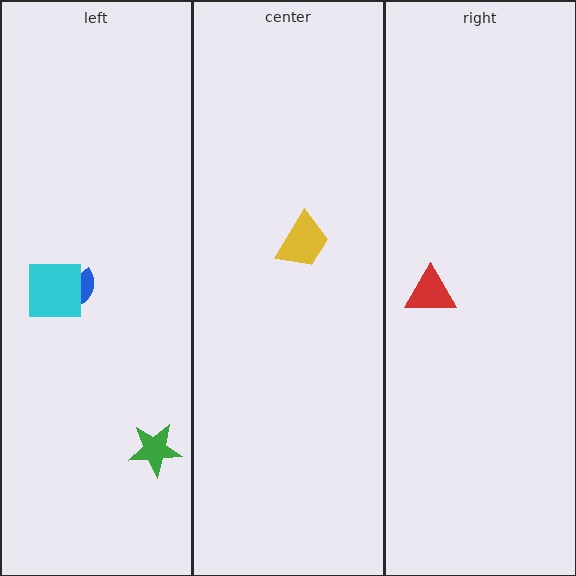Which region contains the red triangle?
The right region.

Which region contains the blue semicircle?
The left region.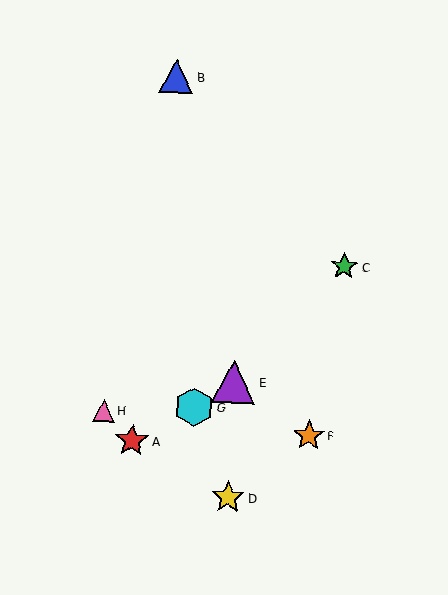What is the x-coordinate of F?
Object F is at x≈309.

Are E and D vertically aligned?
Yes, both are at x≈234.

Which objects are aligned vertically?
Objects D, E are aligned vertically.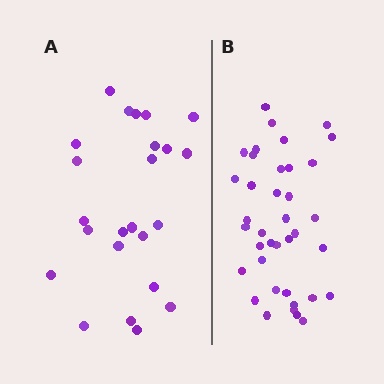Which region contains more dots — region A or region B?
Region B (the right region) has more dots.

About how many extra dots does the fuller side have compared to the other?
Region B has approximately 15 more dots than region A.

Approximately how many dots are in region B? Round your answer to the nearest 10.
About 40 dots. (The exact count is 38, which rounds to 40.)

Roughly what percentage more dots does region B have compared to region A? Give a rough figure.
About 60% more.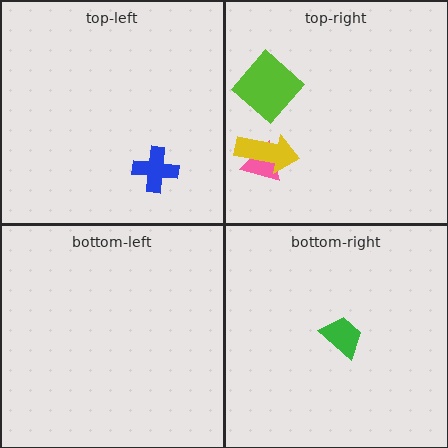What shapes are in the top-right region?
The lime diamond, the pink triangle, the yellow arrow.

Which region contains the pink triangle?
The top-right region.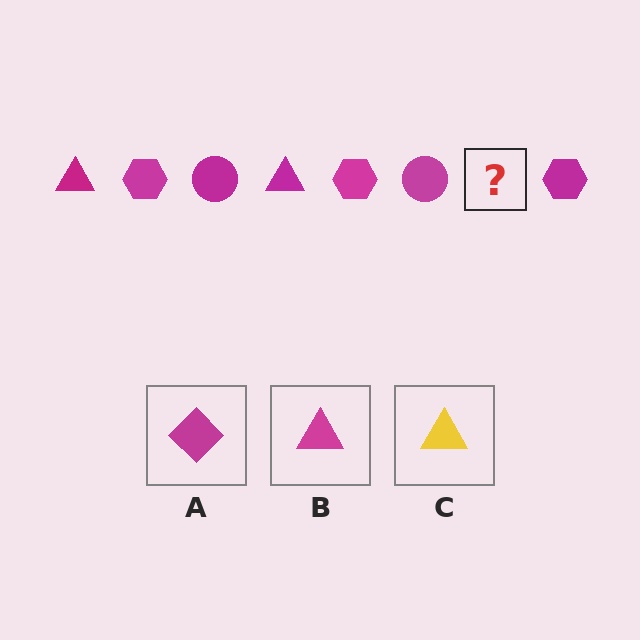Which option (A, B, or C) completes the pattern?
B.